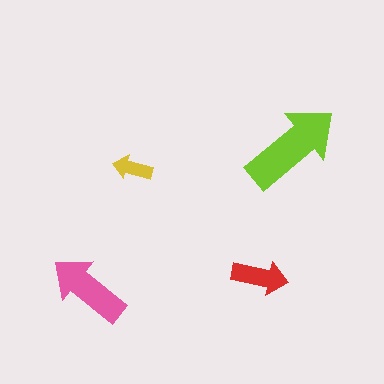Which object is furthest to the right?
The lime arrow is rightmost.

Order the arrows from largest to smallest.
the lime one, the pink one, the red one, the yellow one.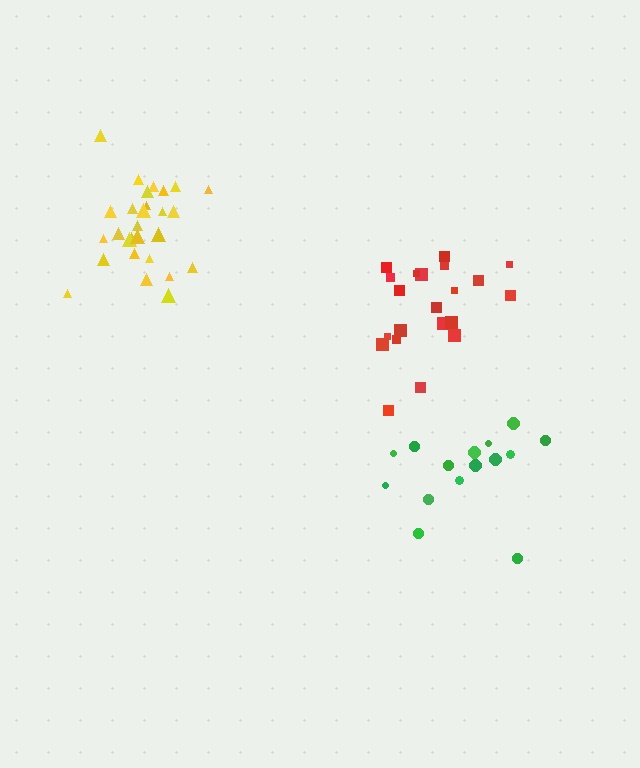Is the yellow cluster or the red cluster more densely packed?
Yellow.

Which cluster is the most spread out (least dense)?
Green.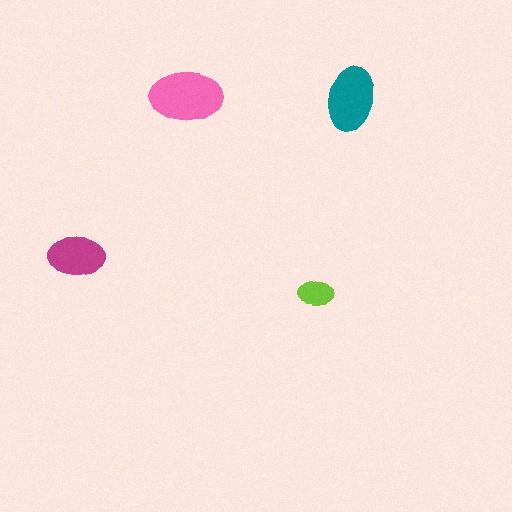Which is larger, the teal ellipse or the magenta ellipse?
The teal one.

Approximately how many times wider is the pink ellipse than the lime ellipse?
About 2 times wider.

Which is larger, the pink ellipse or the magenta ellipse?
The pink one.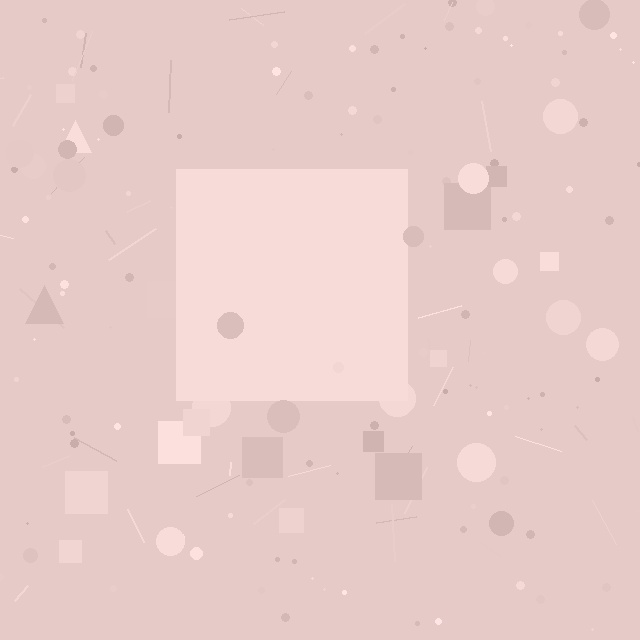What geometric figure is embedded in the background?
A square is embedded in the background.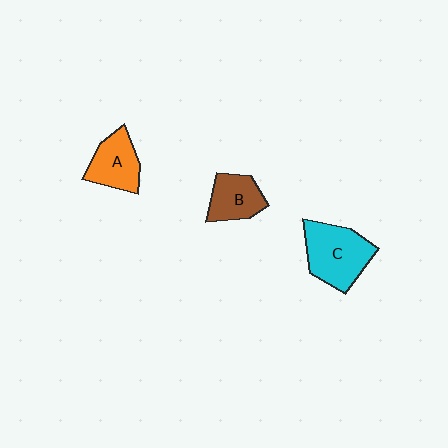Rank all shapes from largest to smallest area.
From largest to smallest: C (cyan), A (orange), B (brown).